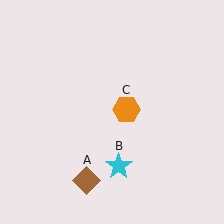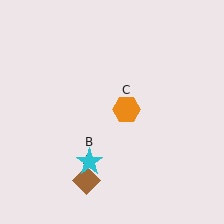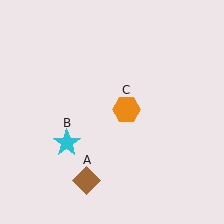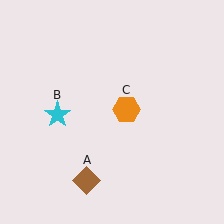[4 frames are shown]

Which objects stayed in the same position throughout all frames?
Brown diamond (object A) and orange hexagon (object C) remained stationary.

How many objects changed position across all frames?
1 object changed position: cyan star (object B).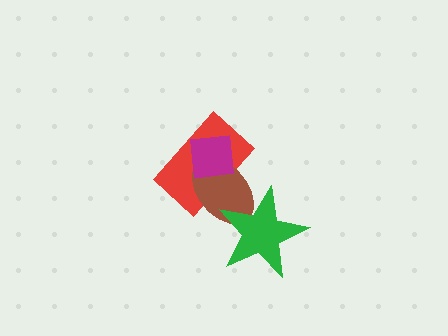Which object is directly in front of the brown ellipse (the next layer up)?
The magenta square is directly in front of the brown ellipse.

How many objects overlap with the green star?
1 object overlaps with the green star.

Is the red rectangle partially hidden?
Yes, it is partially covered by another shape.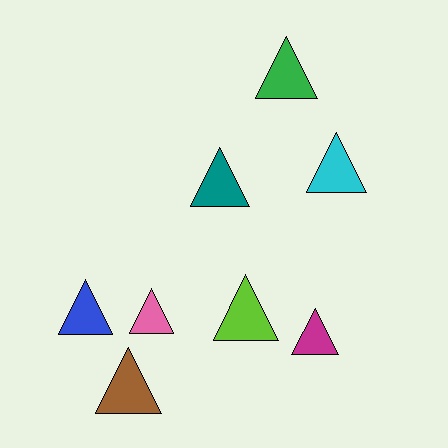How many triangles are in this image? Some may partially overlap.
There are 8 triangles.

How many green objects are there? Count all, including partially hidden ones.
There is 1 green object.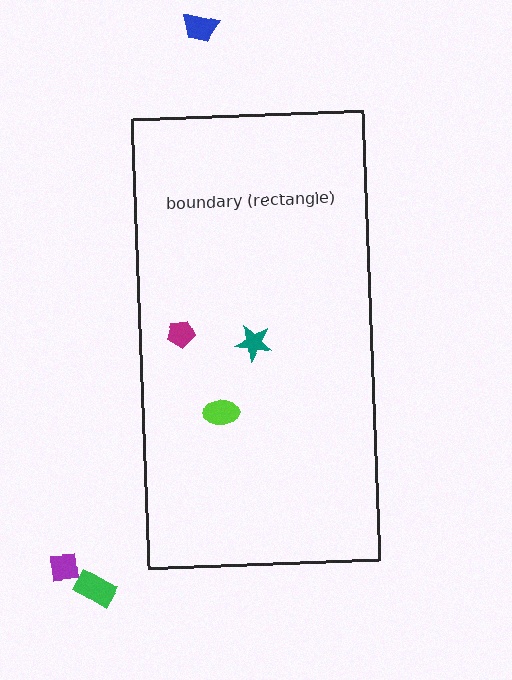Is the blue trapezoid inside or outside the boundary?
Outside.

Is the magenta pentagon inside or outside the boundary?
Inside.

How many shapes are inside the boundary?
3 inside, 3 outside.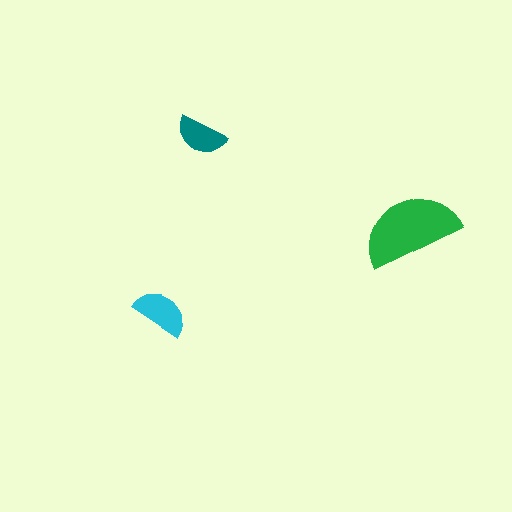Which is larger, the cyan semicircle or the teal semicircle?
The cyan one.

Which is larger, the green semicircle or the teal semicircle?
The green one.